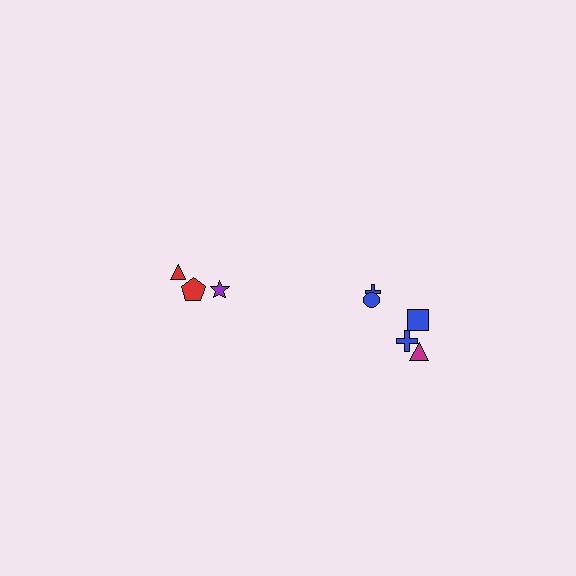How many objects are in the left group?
There are 3 objects.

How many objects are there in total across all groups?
There are 8 objects.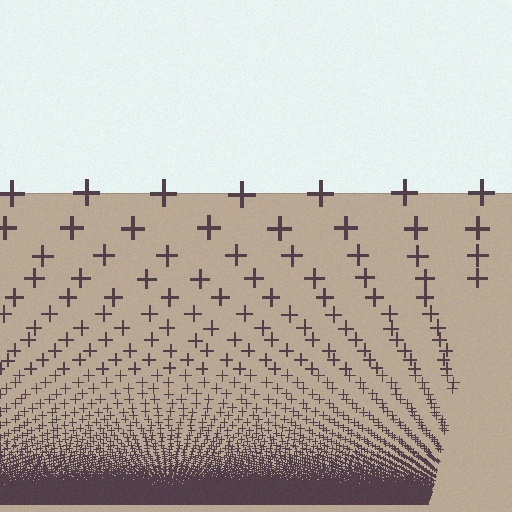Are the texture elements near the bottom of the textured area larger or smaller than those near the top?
Smaller. The gradient is inverted — elements near the bottom are smaller and denser.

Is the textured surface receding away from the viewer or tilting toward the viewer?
The surface appears to tilt toward the viewer. Texture elements get larger and sparser toward the top.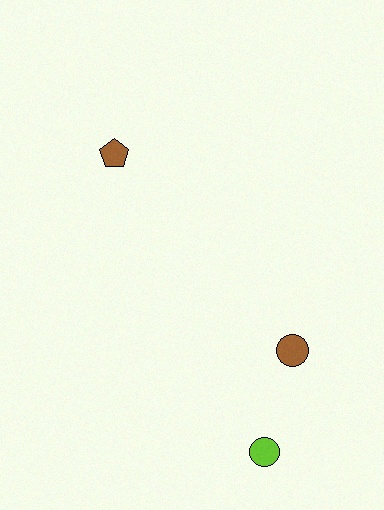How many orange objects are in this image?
There are no orange objects.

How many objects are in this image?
There are 3 objects.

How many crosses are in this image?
There are no crosses.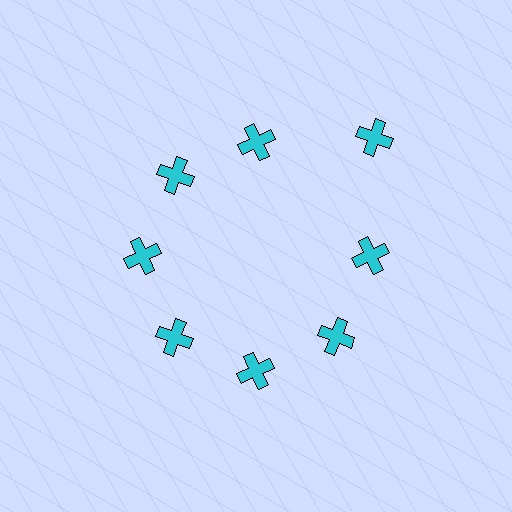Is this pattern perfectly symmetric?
No. The 8 cyan crosses are arranged in a ring, but one element near the 2 o'clock position is pushed outward from the center, breaking the 8-fold rotational symmetry.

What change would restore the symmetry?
The symmetry would be restored by moving it inward, back onto the ring so that all 8 crosses sit at equal angles and equal distance from the center.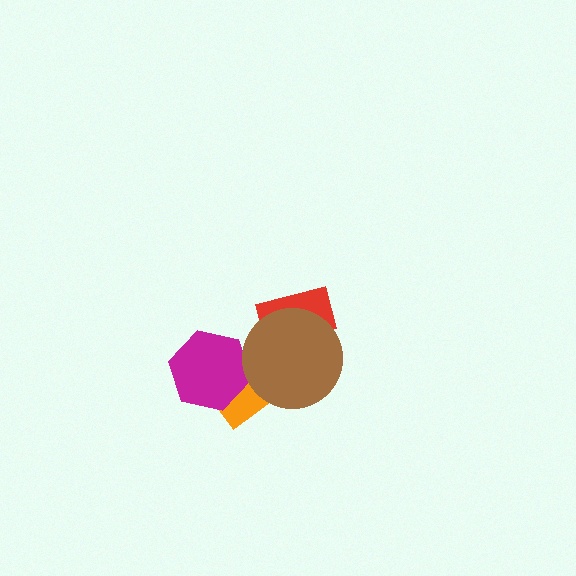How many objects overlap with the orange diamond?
2 objects overlap with the orange diamond.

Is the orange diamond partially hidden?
Yes, it is partially covered by another shape.